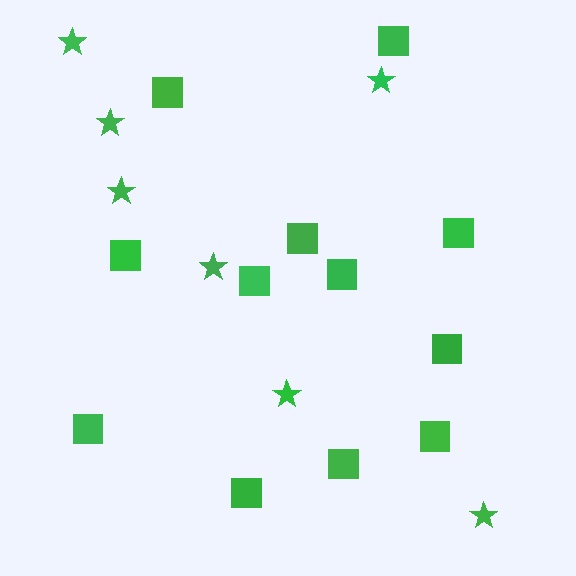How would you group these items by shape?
There are 2 groups: one group of stars (7) and one group of squares (12).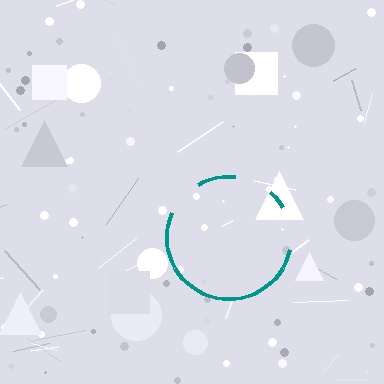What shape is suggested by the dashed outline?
The dashed outline suggests a circle.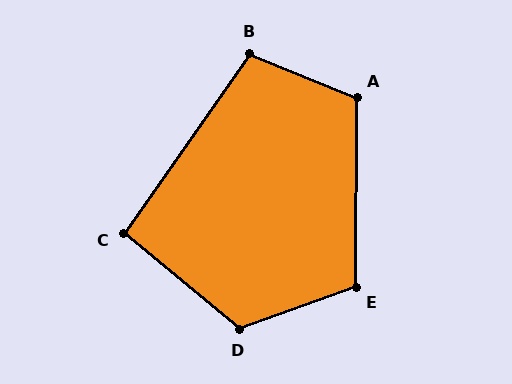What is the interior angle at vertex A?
Approximately 112 degrees (obtuse).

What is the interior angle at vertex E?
Approximately 110 degrees (obtuse).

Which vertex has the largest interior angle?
D, at approximately 121 degrees.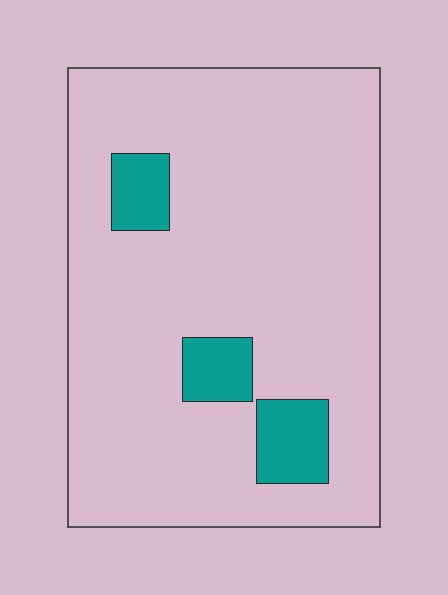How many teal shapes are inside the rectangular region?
3.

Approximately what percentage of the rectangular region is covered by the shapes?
Approximately 10%.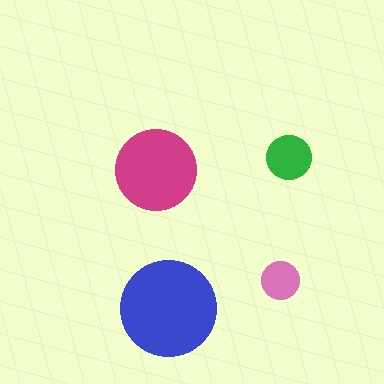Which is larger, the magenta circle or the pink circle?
The magenta one.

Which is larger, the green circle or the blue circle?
The blue one.